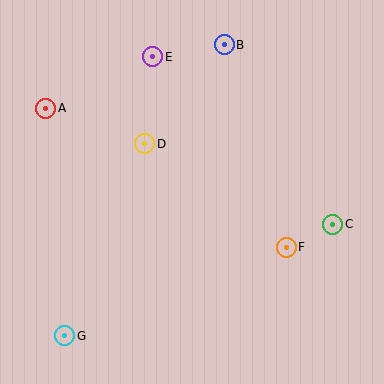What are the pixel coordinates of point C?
Point C is at (333, 224).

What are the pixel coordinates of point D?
Point D is at (145, 144).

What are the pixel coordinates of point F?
Point F is at (286, 247).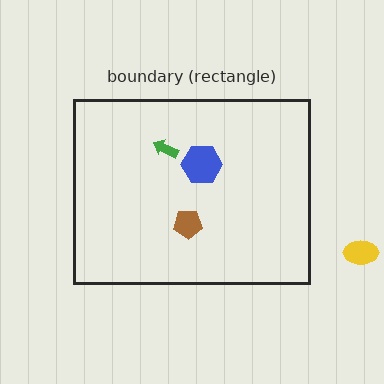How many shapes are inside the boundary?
3 inside, 1 outside.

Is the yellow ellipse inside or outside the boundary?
Outside.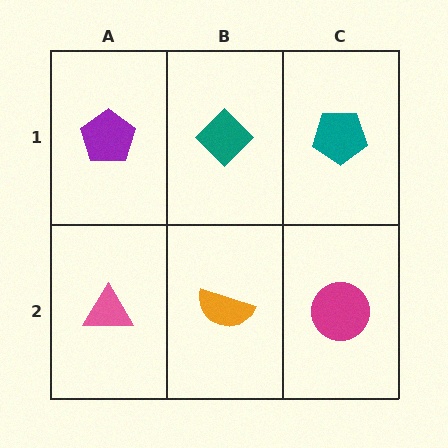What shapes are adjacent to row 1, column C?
A magenta circle (row 2, column C), a teal diamond (row 1, column B).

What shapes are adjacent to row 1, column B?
An orange semicircle (row 2, column B), a purple pentagon (row 1, column A), a teal pentagon (row 1, column C).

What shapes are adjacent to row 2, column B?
A teal diamond (row 1, column B), a pink triangle (row 2, column A), a magenta circle (row 2, column C).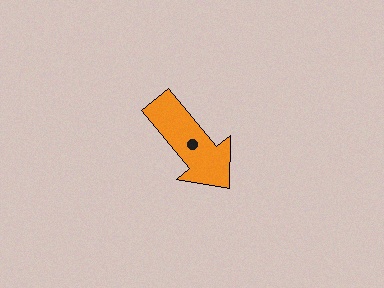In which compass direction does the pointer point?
Southeast.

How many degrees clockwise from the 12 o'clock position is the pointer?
Approximately 140 degrees.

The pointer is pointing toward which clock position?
Roughly 5 o'clock.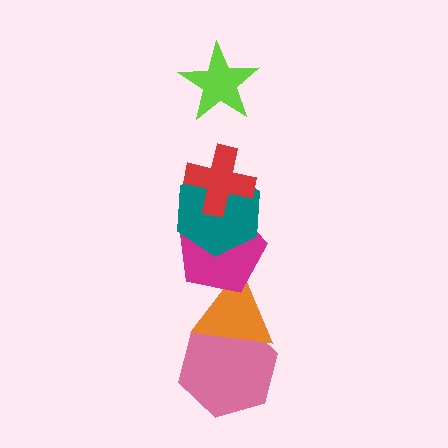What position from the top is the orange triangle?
The orange triangle is 5th from the top.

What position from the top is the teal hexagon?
The teal hexagon is 3rd from the top.